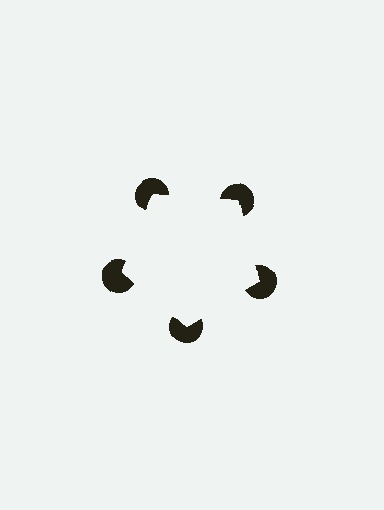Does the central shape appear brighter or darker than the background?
It typically appears slightly brighter than the background, even though no actual brightness change is drawn.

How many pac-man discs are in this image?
There are 5 — one at each vertex of the illusory pentagon.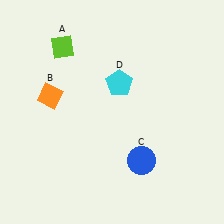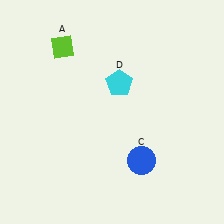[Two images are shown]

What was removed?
The orange diamond (B) was removed in Image 2.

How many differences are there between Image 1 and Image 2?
There is 1 difference between the two images.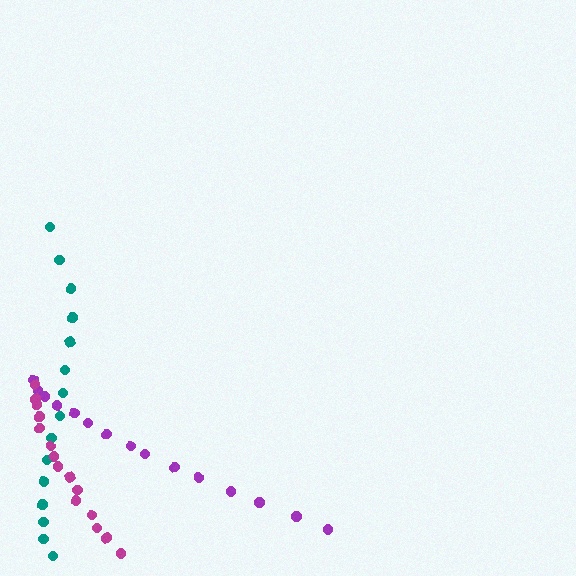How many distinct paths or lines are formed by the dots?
There are 3 distinct paths.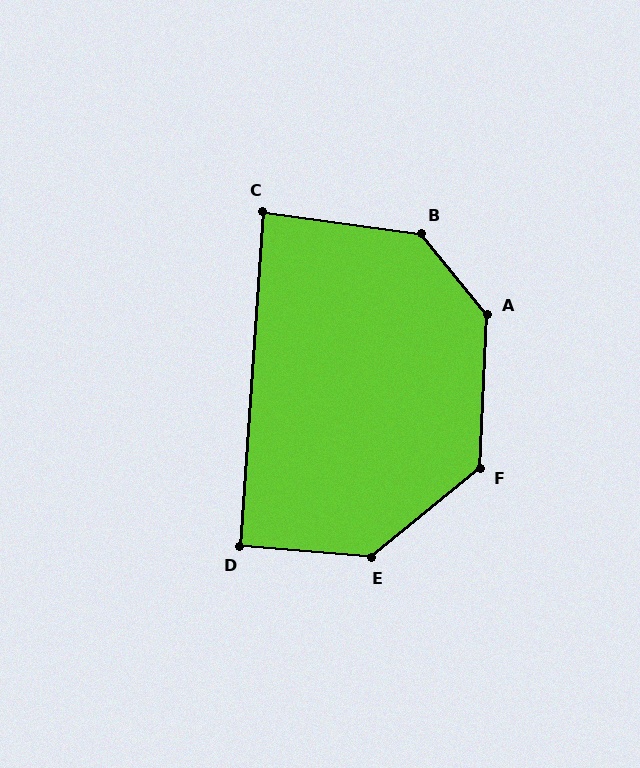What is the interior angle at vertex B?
Approximately 137 degrees (obtuse).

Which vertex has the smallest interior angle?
C, at approximately 86 degrees.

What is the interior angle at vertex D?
Approximately 91 degrees (approximately right).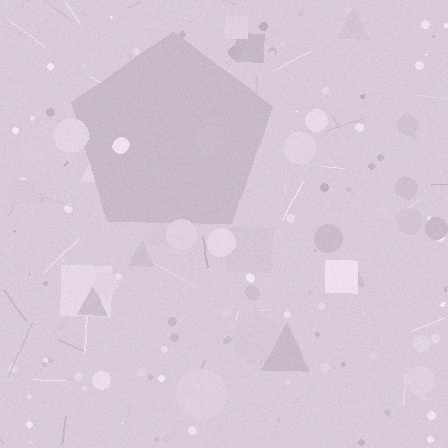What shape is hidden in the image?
A pentagon is hidden in the image.